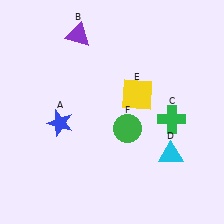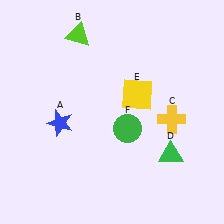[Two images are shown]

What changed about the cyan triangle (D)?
In Image 1, D is cyan. In Image 2, it changed to green.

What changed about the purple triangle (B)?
In Image 1, B is purple. In Image 2, it changed to lime.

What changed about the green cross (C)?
In Image 1, C is green. In Image 2, it changed to yellow.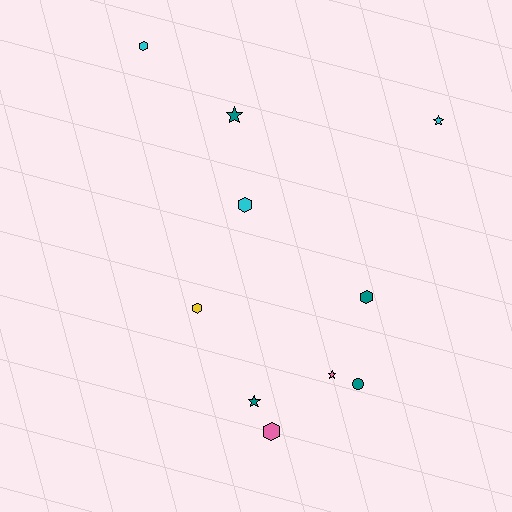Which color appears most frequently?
Teal, with 4 objects.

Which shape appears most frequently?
Hexagon, with 5 objects.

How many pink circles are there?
There are no pink circles.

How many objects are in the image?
There are 10 objects.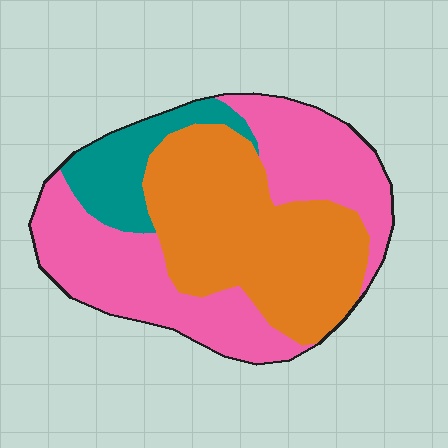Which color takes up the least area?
Teal, at roughly 15%.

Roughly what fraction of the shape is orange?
Orange takes up about two fifths (2/5) of the shape.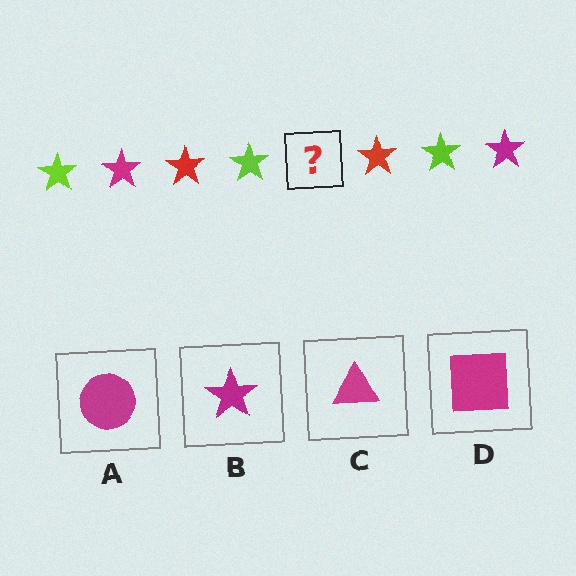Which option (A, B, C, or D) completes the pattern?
B.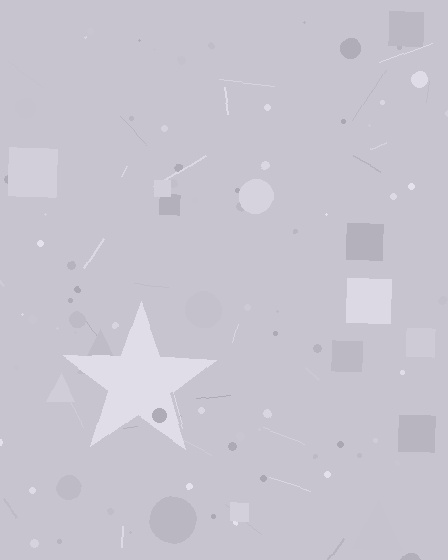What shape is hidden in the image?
A star is hidden in the image.